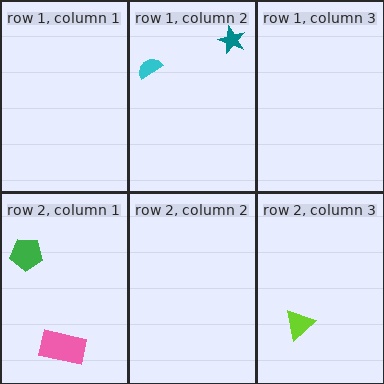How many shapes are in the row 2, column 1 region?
2.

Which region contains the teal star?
The row 1, column 2 region.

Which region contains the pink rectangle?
The row 2, column 1 region.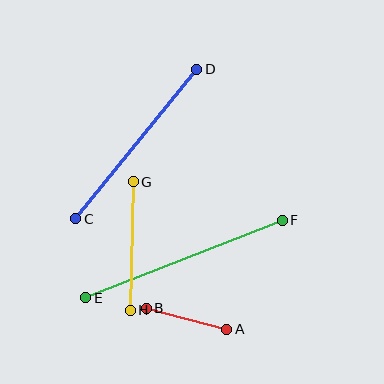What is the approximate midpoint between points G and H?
The midpoint is at approximately (132, 246) pixels.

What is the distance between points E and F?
The distance is approximately 211 pixels.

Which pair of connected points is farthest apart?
Points E and F are farthest apart.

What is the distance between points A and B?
The distance is approximately 83 pixels.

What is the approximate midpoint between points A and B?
The midpoint is at approximately (186, 319) pixels.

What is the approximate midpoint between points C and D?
The midpoint is at approximately (136, 144) pixels.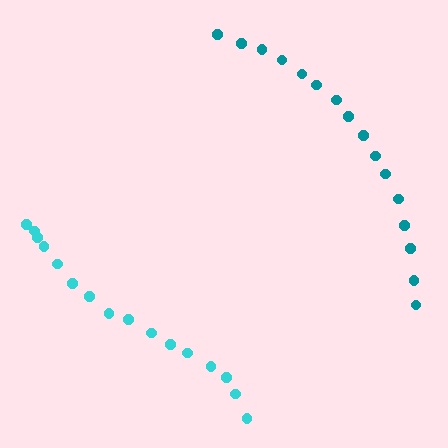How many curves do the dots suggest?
There are 2 distinct paths.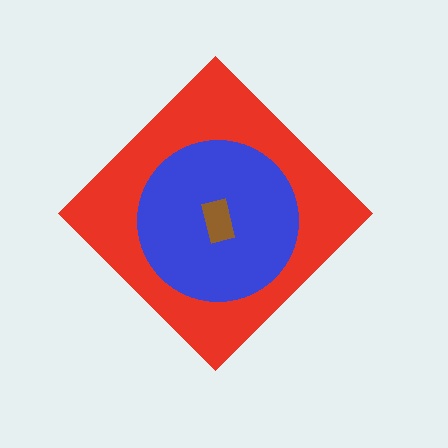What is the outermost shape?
The red diamond.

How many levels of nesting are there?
3.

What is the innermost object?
The brown rectangle.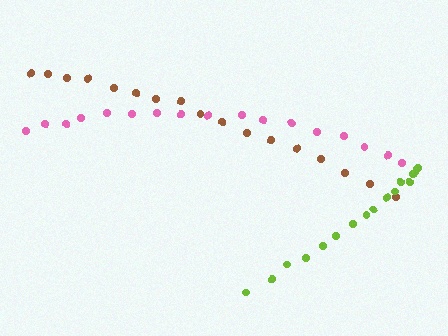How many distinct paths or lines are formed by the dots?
There are 3 distinct paths.